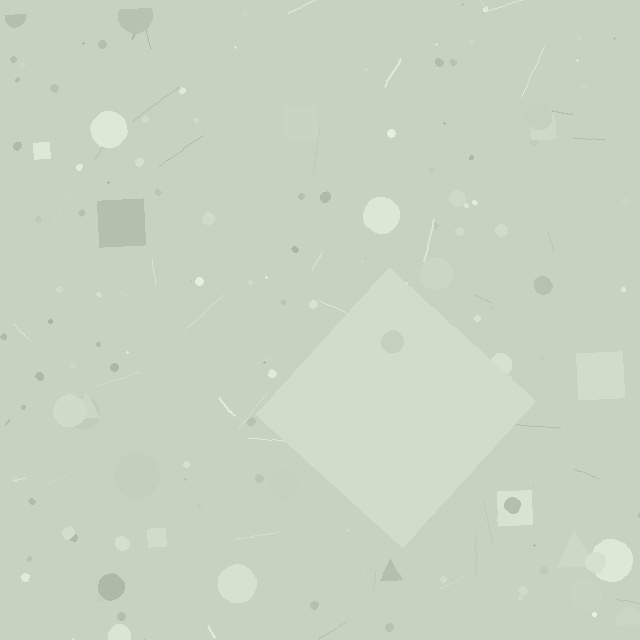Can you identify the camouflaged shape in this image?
The camouflaged shape is a diamond.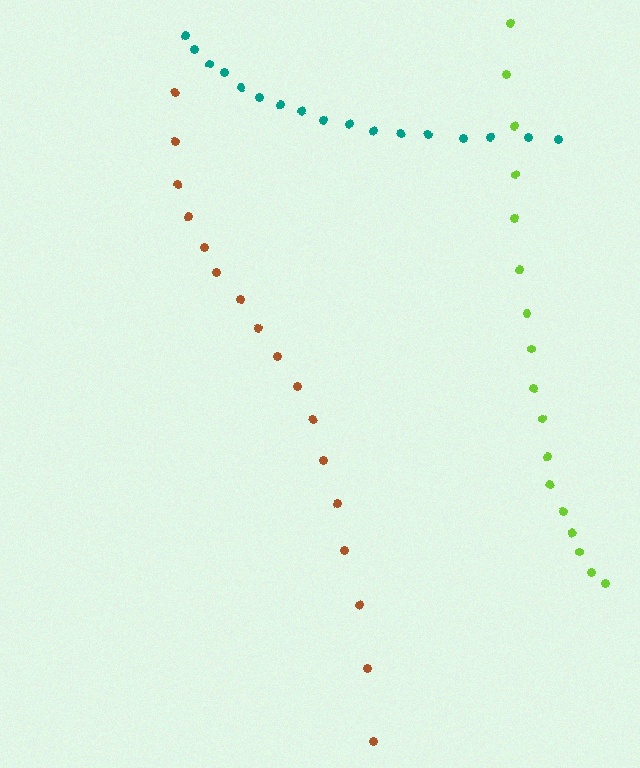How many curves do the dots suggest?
There are 3 distinct paths.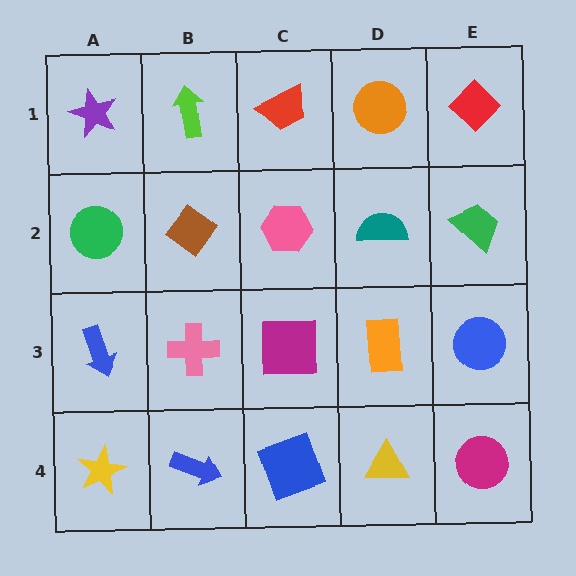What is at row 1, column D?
An orange circle.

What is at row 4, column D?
A yellow triangle.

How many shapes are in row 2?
5 shapes.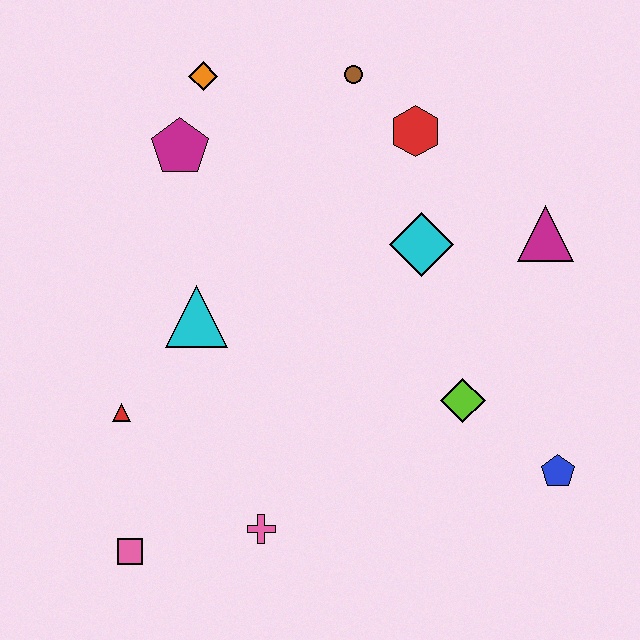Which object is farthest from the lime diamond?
The orange diamond is farthest from the lime diamond.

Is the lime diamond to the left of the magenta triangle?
Yes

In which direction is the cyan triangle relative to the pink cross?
The cyan triangle is above the pink cross.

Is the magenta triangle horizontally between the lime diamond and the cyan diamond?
No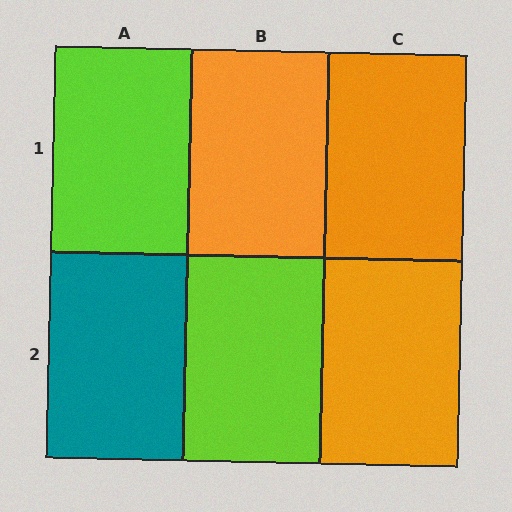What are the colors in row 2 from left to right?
Teal, lime, orange.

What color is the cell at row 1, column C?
Orange.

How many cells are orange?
3 cells are orange.